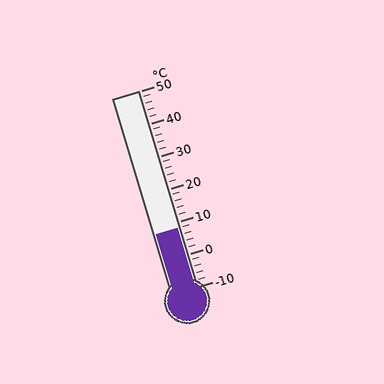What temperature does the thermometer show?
The thermometer shows approximately 8°C.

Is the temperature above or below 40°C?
The temperature is below 40°C.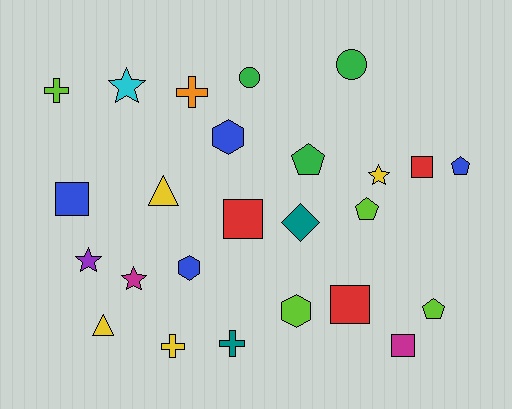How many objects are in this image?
There are 25 objects.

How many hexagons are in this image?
There are 3 hexagons.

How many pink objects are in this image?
There are no pink objects.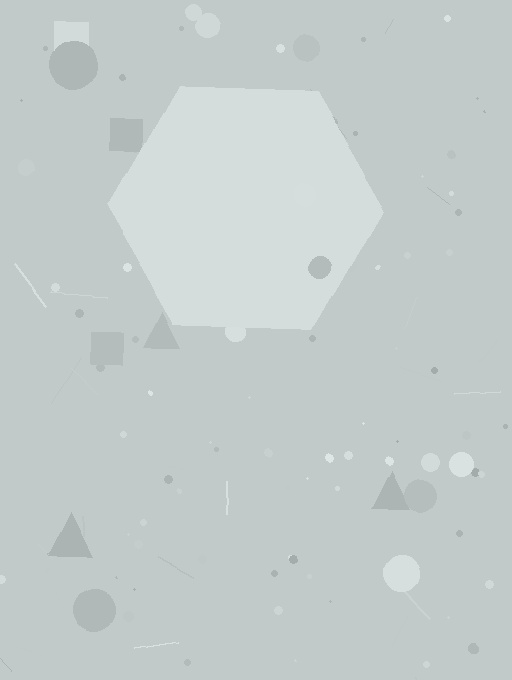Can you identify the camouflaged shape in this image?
The camouflaged shape is a hexagon.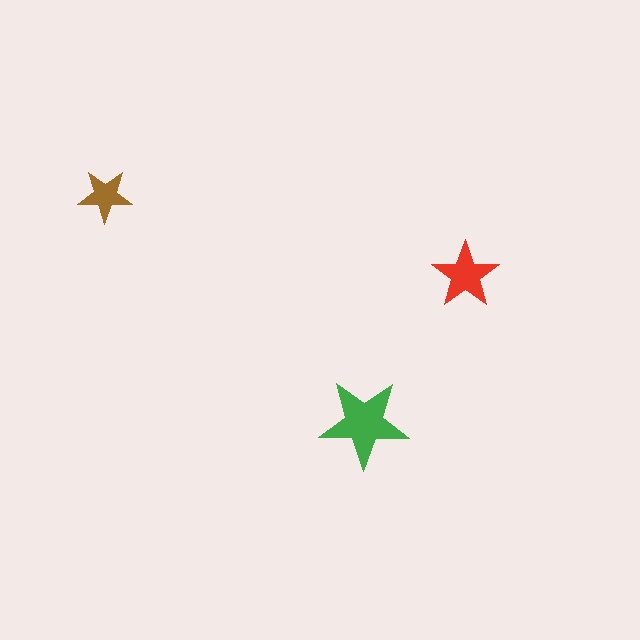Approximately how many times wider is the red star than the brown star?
About 1.5 times wider.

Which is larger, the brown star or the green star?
The green one.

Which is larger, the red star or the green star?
The green one.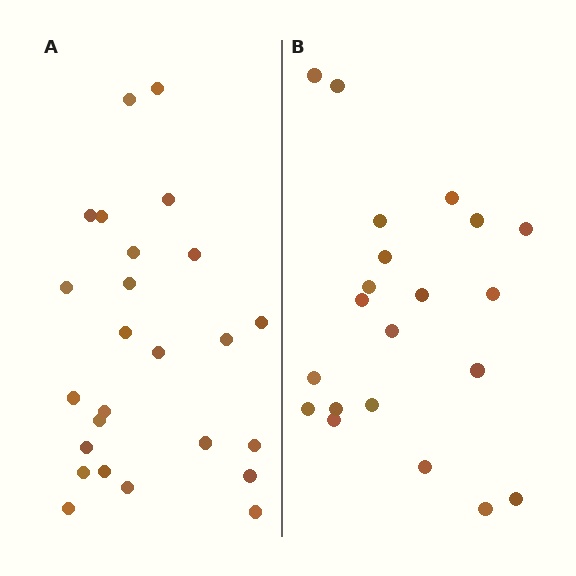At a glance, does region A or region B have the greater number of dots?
Region A (the left region) has more dots.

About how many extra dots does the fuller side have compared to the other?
Region A has about 4 more dots than region B.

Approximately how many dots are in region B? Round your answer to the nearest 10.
About 20 dots. (The exact count is 21, which rounds to 20.)